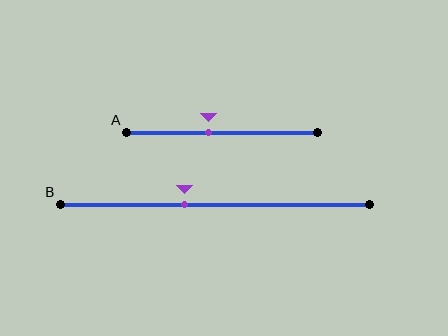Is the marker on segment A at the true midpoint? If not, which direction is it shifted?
No, the marker on segment A is shifted to the left by about 7% of the segment length.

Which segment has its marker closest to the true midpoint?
Segment A has its marker closest to the true midpoint.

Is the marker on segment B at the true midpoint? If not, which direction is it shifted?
No, the marker on segment B is shifted to the left by about 10% of the segment length.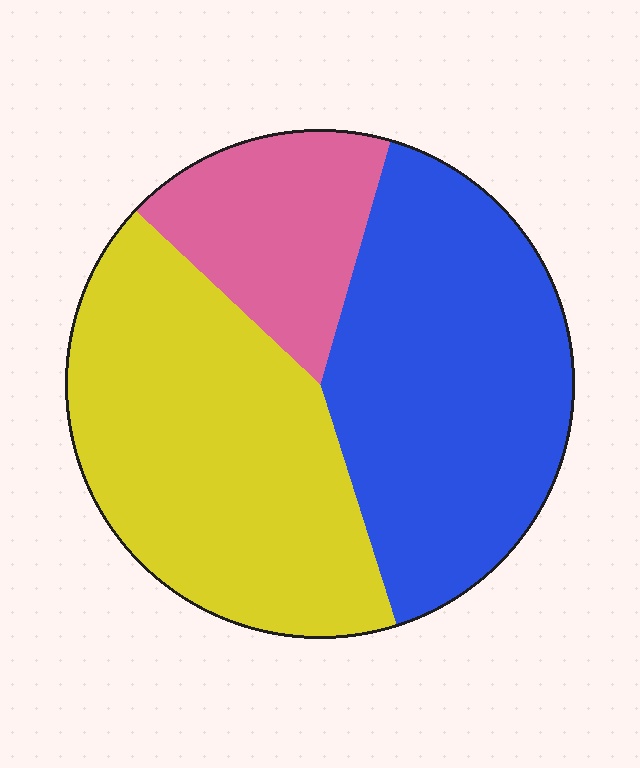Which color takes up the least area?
Pink, at roughly 20%.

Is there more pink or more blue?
Blue.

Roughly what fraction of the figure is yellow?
Yellow takes up about two fifths (2/5) of the figure.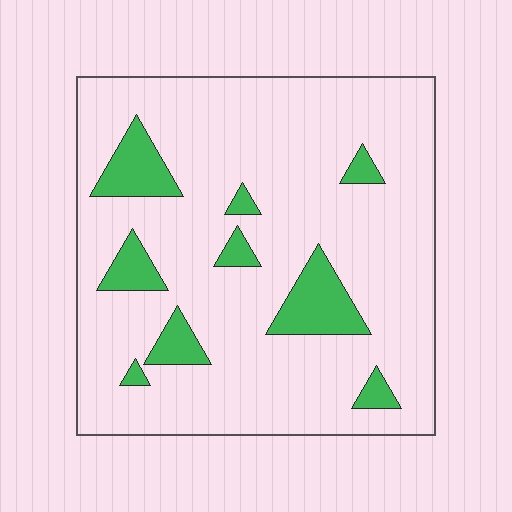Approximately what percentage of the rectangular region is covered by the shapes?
Approximately 15%.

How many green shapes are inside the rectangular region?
9.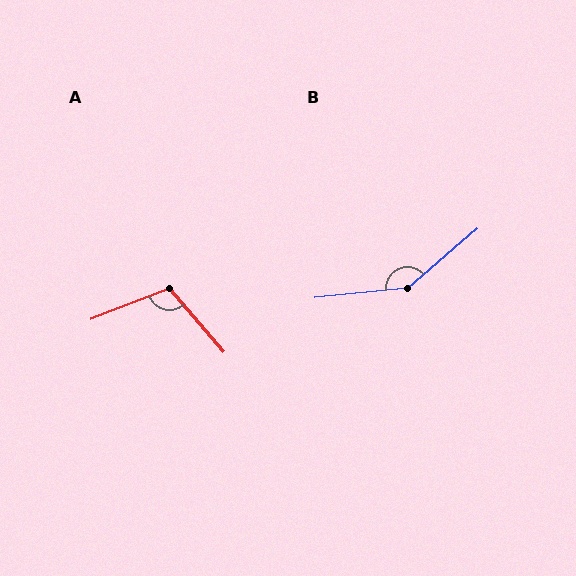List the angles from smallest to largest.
A (109°), B (146°).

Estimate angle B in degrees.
Approximately 146 degrees.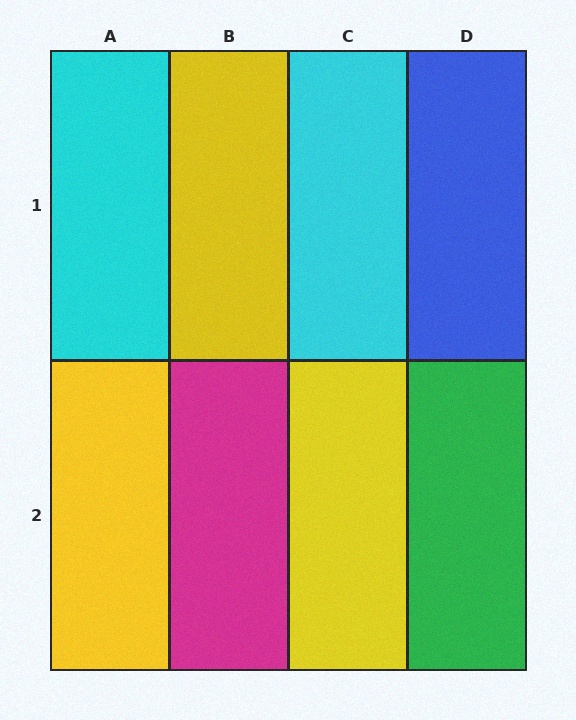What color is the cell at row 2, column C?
Yellow.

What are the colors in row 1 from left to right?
Cyan, yellow, cyan, blue.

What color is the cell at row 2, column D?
Green.